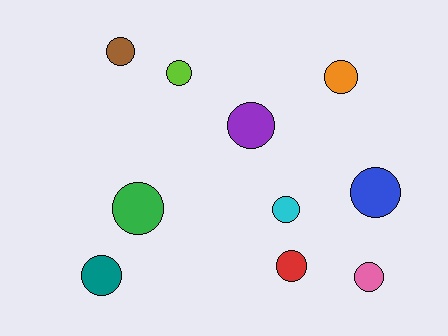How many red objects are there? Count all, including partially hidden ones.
There is 1 red object.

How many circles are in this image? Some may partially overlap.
There are 10 circles.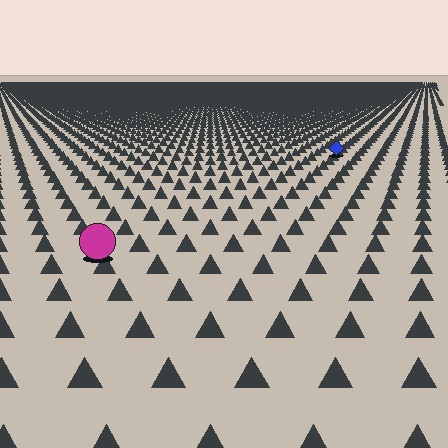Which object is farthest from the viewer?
The blue diamond is farthest from the viewer. It appears smaller and the ground texture around it is denser.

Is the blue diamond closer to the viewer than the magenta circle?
No. The magenta circle is closer — you can tell from the texture gradient: the ground texture is coarser near it.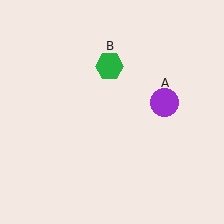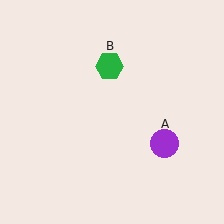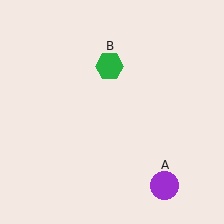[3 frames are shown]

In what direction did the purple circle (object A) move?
The purple circle (object A) moved down.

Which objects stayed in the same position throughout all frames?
Green hexagon (object B) remained stationary.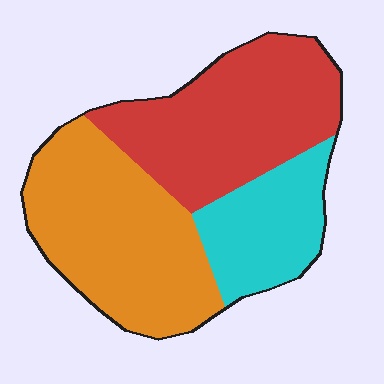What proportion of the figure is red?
Red covers 39% of the figure.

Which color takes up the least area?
Cyan, at roughly 20%.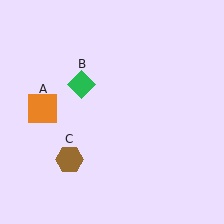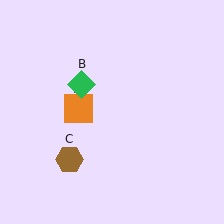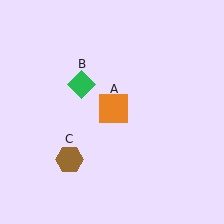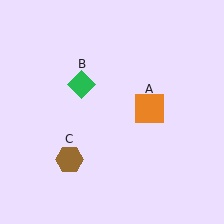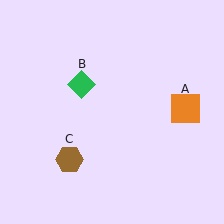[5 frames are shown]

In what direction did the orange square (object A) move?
The orange square (object A) moved right.